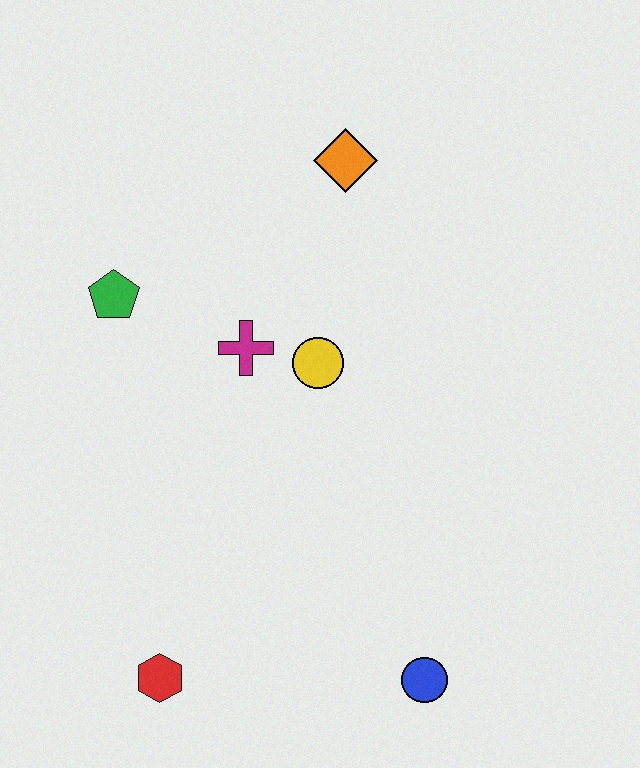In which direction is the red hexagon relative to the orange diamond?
The red hexagon is below the orange diamond.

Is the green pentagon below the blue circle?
No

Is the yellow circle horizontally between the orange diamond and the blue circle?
No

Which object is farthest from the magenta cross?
The blue circle is farthest from the magenta cross.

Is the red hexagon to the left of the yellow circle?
Yes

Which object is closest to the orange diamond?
The yellow circle is closest to the orange diamond.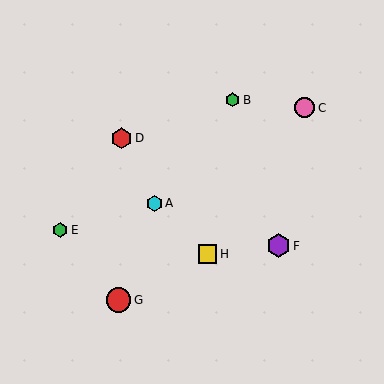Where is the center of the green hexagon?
The center of the green hexagon is at (232, 100).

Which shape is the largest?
The red circle (labeled G) is the largest.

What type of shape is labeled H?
Shape H is a yellow square.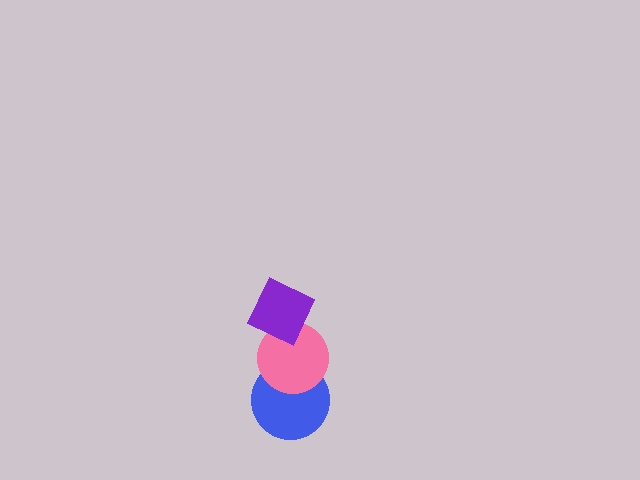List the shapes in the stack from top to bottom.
From top to bottom: the purple diamond, the pink circle, the blue circle.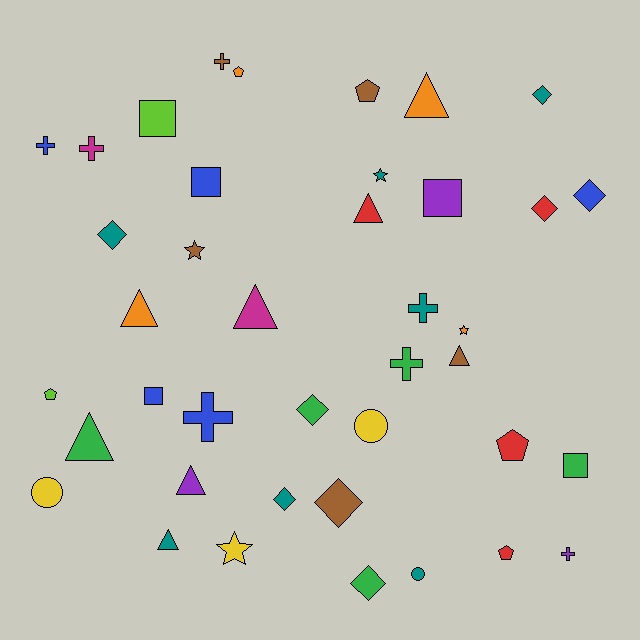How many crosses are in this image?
There are 7 crosses.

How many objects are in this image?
There are 40 objects.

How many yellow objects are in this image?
There are 3 yellow objects.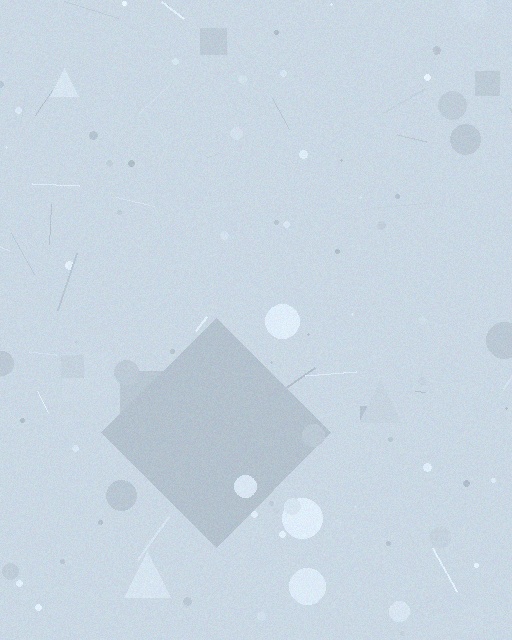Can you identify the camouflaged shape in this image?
The camouflaged shape is a diamond.